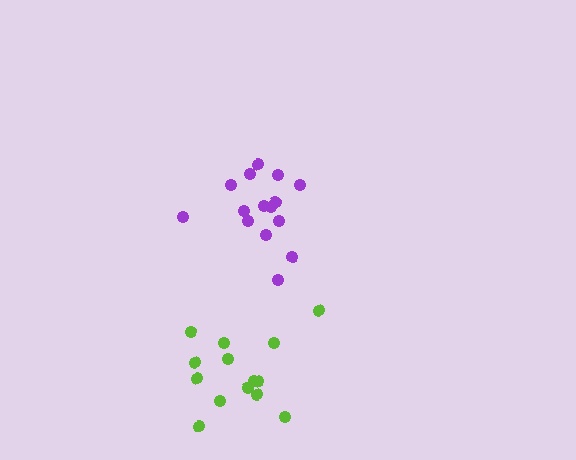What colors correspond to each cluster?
The clusters are colored: lime, purple.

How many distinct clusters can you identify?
There are 2 distinct clusters.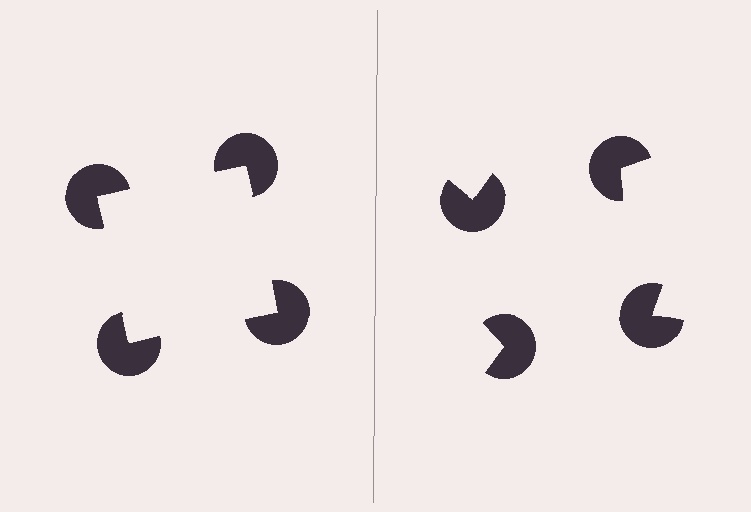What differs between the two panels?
The pac-man discs are positioned identically on both sides; only the wedge orientations differ. On the left they align to a square; on the right they are misaligned.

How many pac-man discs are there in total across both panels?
8 — 4 on each side.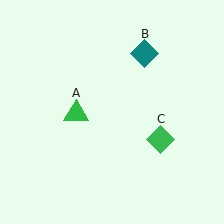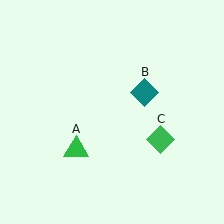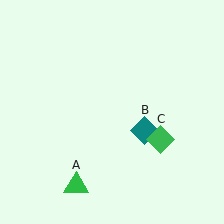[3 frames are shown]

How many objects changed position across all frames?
2 objects changed position: green triangle (object A), teal diamond (object B).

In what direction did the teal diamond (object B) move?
The teal diamond (object B) moved down.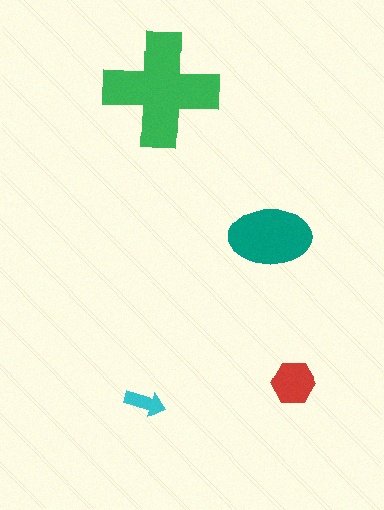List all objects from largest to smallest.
The green cross, the teal ellipse, the red hexagon, the cyan arrow.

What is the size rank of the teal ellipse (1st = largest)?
2nd.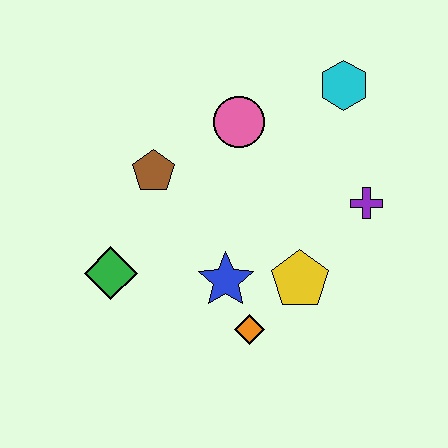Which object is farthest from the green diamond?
The cyan hexagon is farthest from the green diamond.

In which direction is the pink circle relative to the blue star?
The pink circle is above the blue star.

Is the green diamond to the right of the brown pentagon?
No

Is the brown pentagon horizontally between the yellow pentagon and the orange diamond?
No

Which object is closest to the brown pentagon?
The pink circle is closest to the brown pentagon.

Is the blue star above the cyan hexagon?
No